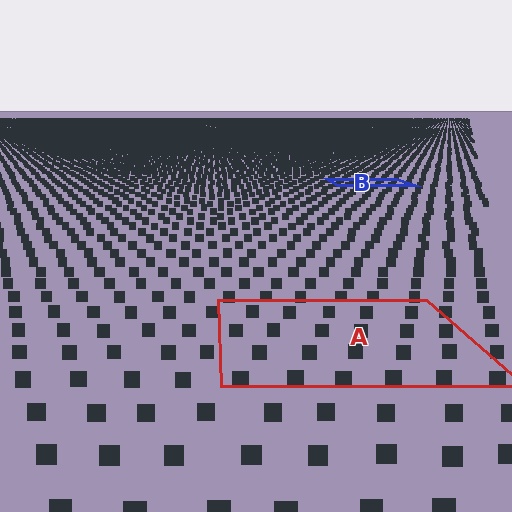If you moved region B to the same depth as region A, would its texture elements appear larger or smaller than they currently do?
They would appear larger. At a closer depth, the same texture elements are projected at a bigger on-screen size.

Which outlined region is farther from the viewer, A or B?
Region B is farther from the viewer — the texture elements inside it appear smaller and more densely packed.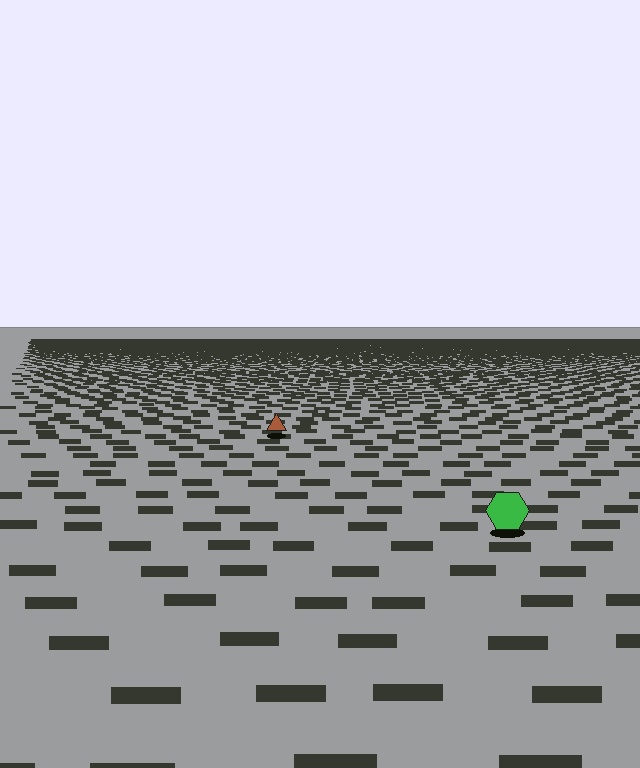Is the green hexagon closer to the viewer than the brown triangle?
Yes. The green hexagon is closer — you can tell from the texture gradient: the ground texture is coarser near it.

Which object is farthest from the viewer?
The brown triangle is farthest from the viewer. It appears smaller and the ground texture around it is denser.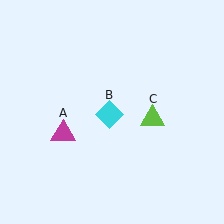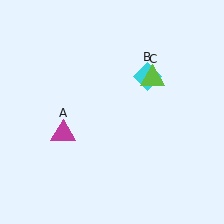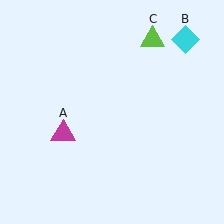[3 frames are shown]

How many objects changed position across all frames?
2 objects changed position: cyan diamond (object B), lime triangle (object C).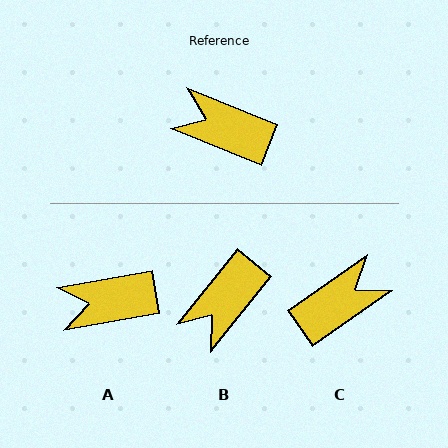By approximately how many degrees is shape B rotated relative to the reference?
Approximately 73 degrees counter-clockwise.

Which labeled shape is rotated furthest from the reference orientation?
C, about 123 degrees away.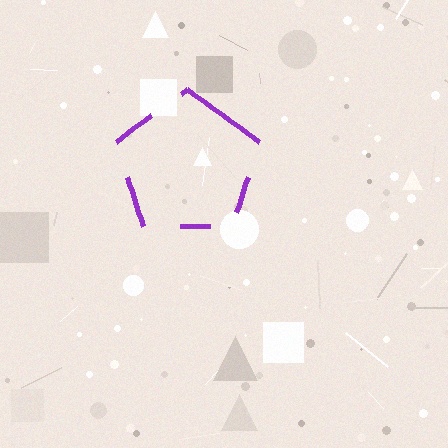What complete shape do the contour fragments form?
The contour fragments form a pentagon.